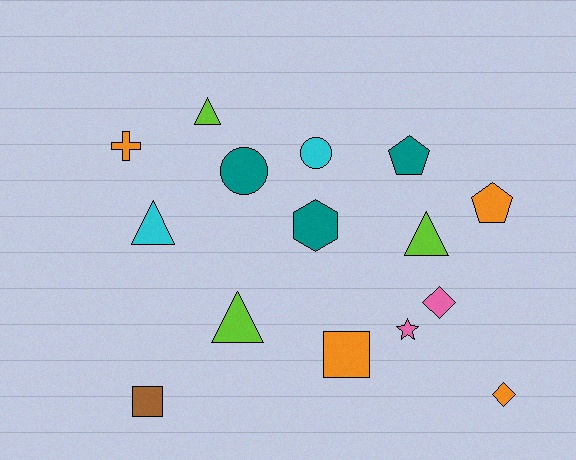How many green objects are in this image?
There are no green objects.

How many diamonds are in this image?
There are 2 diamonds.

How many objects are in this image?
There are 15 objects.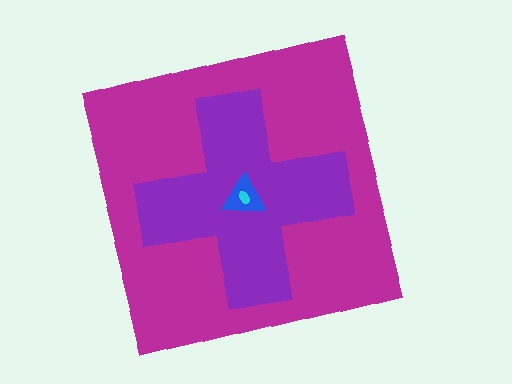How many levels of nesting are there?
4.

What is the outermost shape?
The magenta square.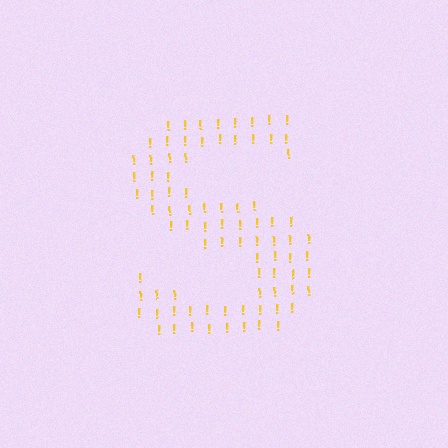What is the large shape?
The large shape is the letter S.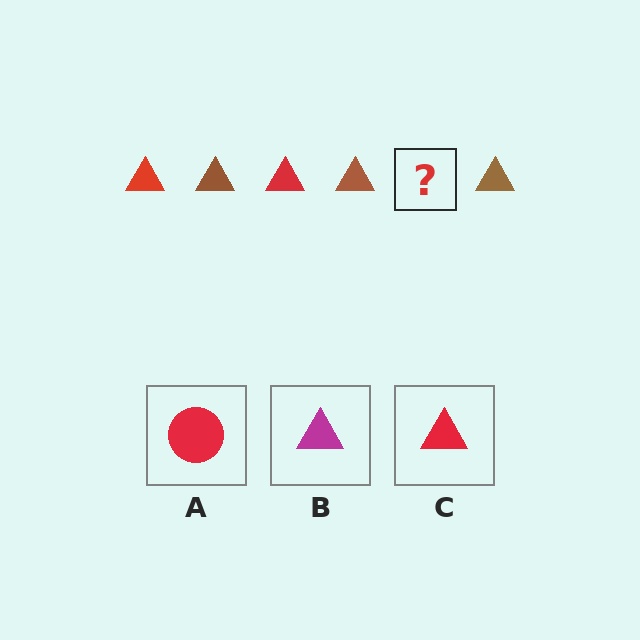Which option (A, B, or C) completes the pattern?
C.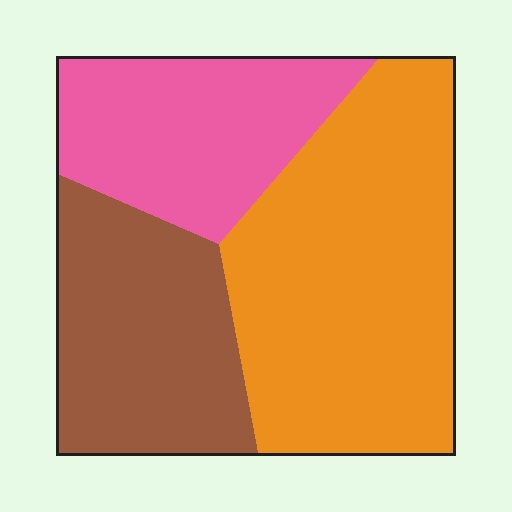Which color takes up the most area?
Orange, at roughly 45%.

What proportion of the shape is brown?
Brown takes up about one quarter (1/4) of the shape.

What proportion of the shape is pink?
Pink covers 25% of the shape.